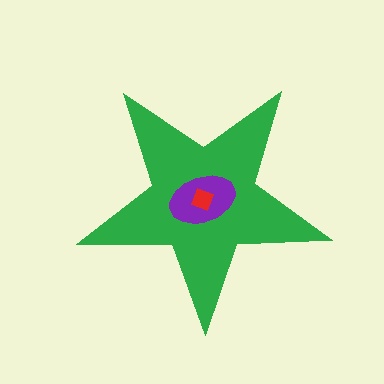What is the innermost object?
The red square.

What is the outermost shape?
The green star.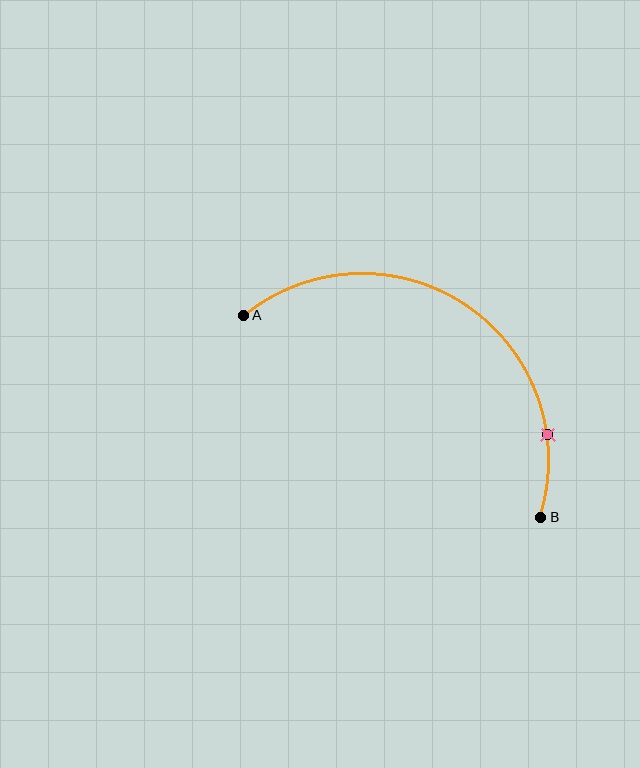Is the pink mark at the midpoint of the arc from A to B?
No. The pink mark lies on the arc but is closer to endpoint B. The arc midpoint would be at the point on the curve equidistant along the arc from both A and B.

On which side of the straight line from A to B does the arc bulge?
The arc bulges above and to the right of the straight line connecting A and B.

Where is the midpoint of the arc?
The arc midpoint is the point on the curve farthest from the straight line joining A and B. It sits above and to the right of that line.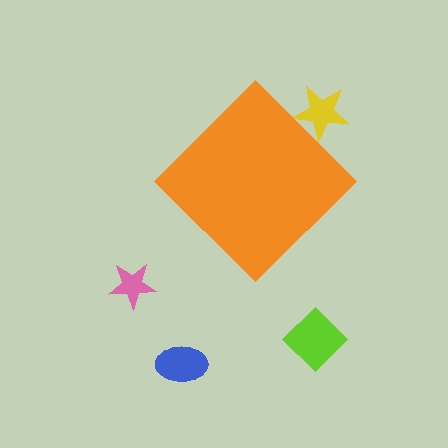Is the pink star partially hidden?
No, the pink star is fully visible.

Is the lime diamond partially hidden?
No, the lime diamond is fully visible.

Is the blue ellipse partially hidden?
No, the blue ellipse is fully visible.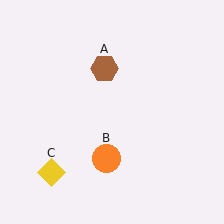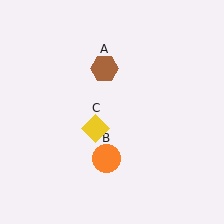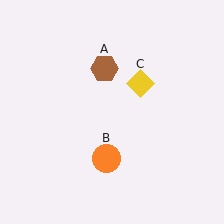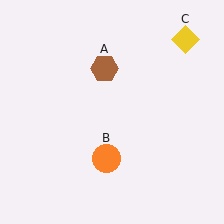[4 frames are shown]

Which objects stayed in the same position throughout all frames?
Brown hexagon (object A) and orange circle (object B) remained stationary.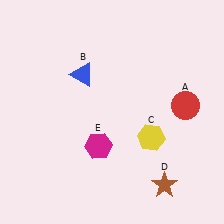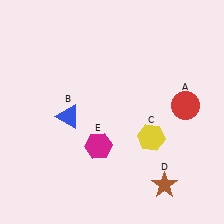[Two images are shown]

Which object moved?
The blue triangle (B) moved down.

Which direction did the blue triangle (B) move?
The blue triangle (B) moved down.